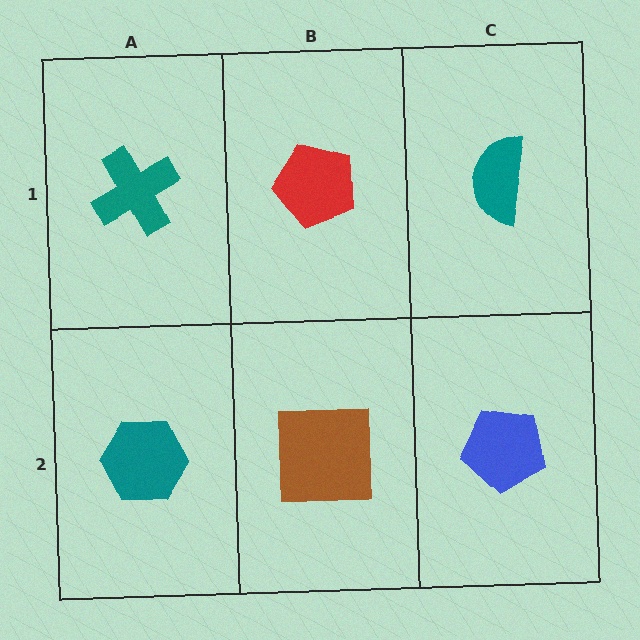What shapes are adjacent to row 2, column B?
A red pentagon (row 1, column B), a teal hexagon (row 2, column A), a blue pentagon (row 2, column C).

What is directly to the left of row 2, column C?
A brown square.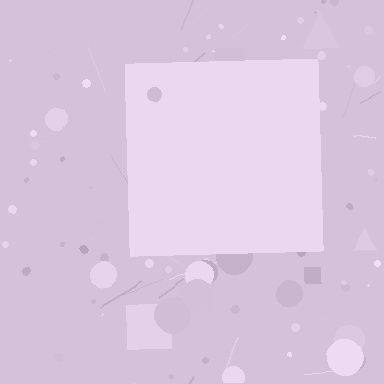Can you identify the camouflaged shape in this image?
The camouflaged shape is a square.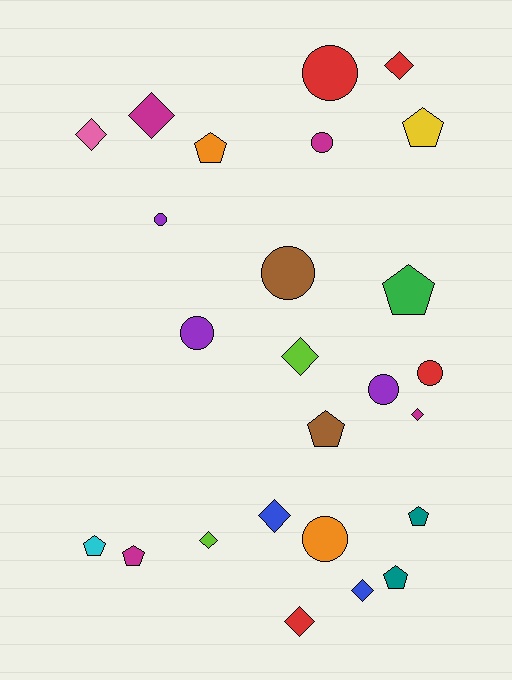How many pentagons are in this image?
There are 8 pentagons.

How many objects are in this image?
There are 25 objects.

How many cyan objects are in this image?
There is 1 cyan object.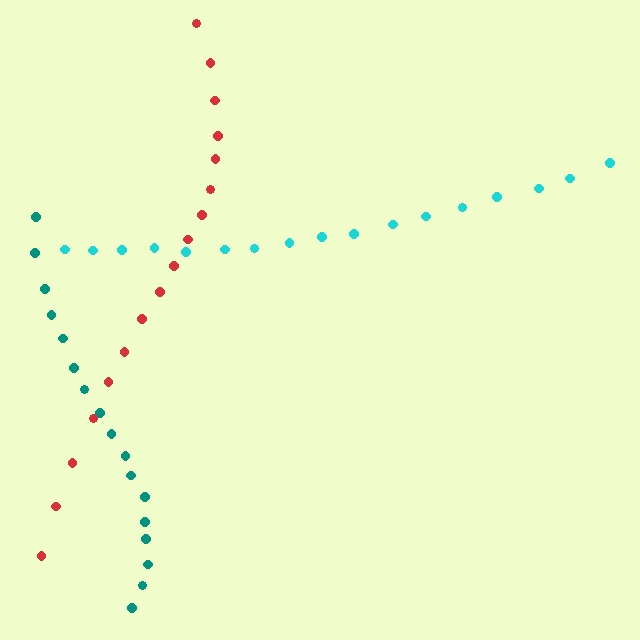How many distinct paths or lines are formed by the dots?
There are 3 distinct paths.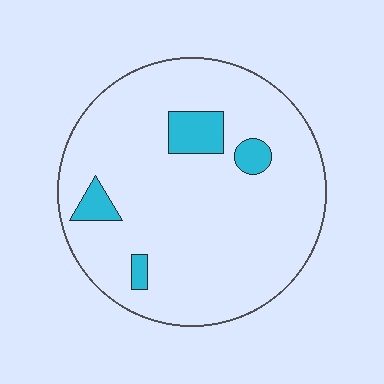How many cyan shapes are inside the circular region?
4.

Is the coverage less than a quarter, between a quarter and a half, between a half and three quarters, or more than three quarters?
Less than a quarter.